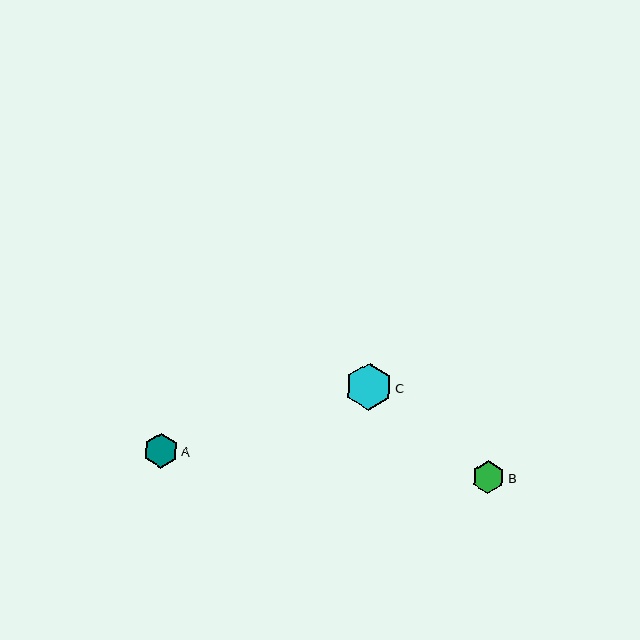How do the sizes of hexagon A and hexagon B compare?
Hexagon A and hexagon B are approximately the same size.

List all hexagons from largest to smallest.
From largest to smallest: C, A, B.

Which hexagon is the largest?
Hexagon C is the largest with a size of approximately 47 pixels.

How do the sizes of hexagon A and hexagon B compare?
Hexagon A and hexagon B are approximately the same size.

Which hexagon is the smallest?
Hexagon B is the smallest with a size of approximately 33 pixels.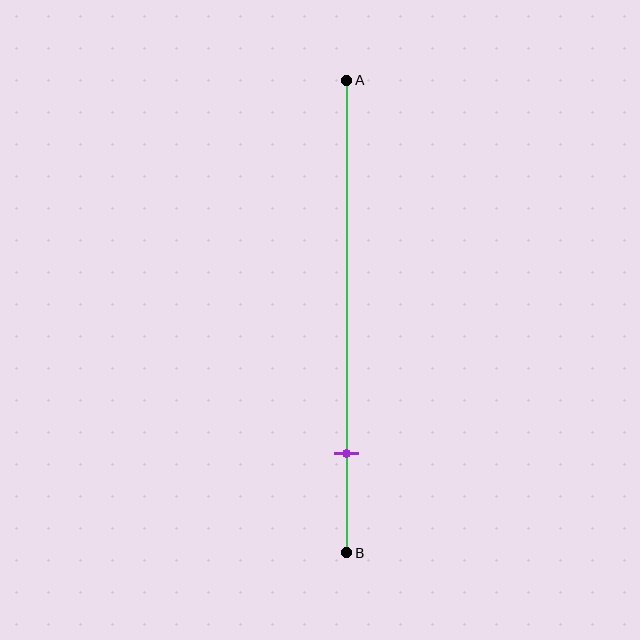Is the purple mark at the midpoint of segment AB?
No, the mark is at about 80% from A, not at the 50% midpoint.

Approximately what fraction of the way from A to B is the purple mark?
The purple mark is approximately 80% of the way from A to B.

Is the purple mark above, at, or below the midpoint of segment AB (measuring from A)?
The purple mark is below the midpoint of segment AB.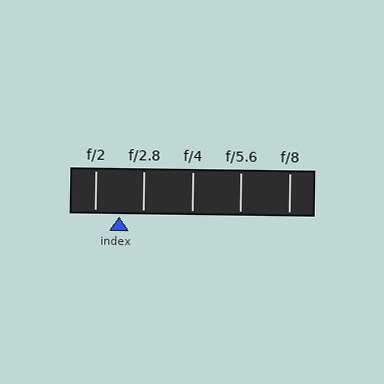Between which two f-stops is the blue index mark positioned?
The index mark is between f/2 and f/2.8.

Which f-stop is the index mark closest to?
The index mark is closest to f/2.8.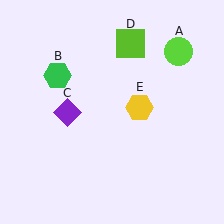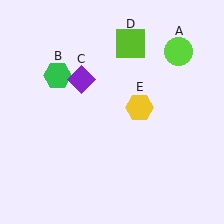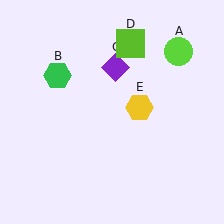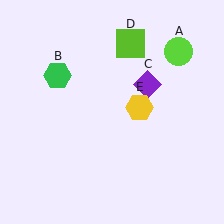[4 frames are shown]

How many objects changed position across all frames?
1 object changed position: purple diamond (object C).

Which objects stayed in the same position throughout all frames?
Lime circle (object A) and green hexagon (object B) and lime square (object D) and yellow hexagon (object E) remained stationary.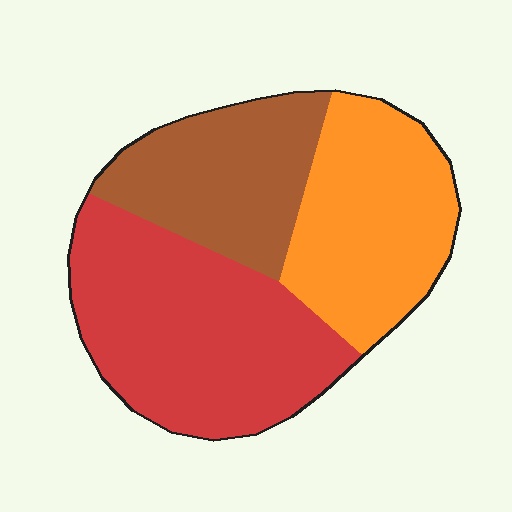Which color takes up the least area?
Brown, at roughly 25%.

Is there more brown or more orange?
Orange.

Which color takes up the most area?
Red, at roughly 45%.